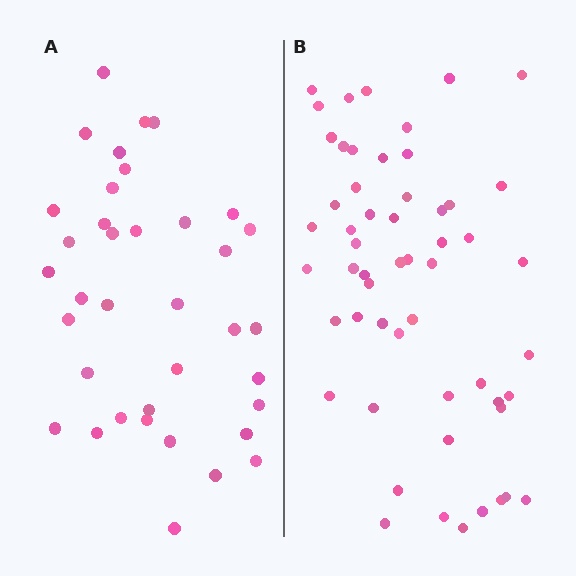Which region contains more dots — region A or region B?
Region B (the right region) has more dots.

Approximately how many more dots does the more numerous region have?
Region B has approximately 20 more dots than region A.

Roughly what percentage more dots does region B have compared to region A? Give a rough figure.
About 50% more.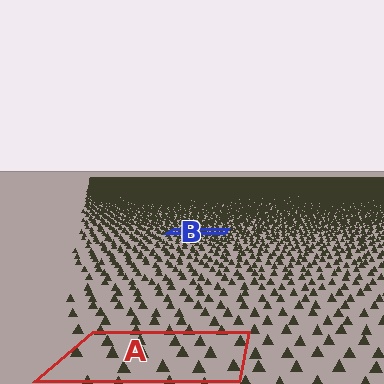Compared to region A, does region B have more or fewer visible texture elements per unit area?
Region B has more texture elements per unit area — they are packed more densely because it is farther away.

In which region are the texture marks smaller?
The texture marks are smaller in region B, because it is farther away.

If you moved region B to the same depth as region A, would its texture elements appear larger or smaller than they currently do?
They would appear larger. At a closer depth, the same texture elements are projected at a bigger on-screen size.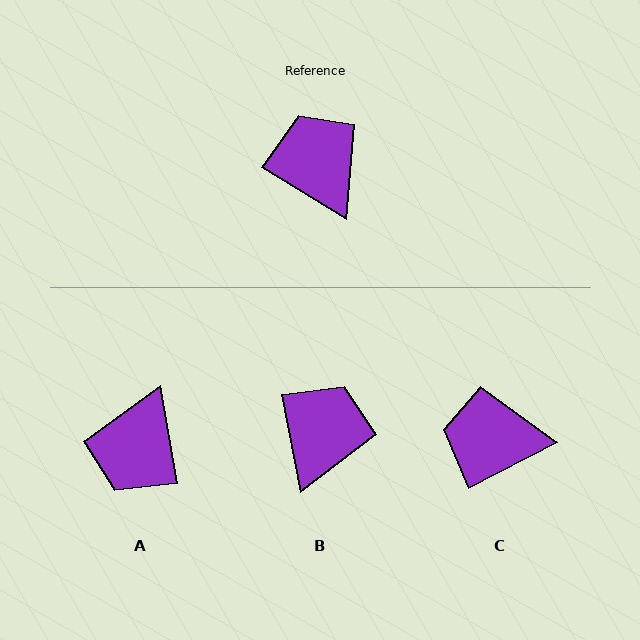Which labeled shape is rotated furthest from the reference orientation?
A, about 131 degrees away.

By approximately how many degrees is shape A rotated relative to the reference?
Approximately 131 degrees counter-clockwise.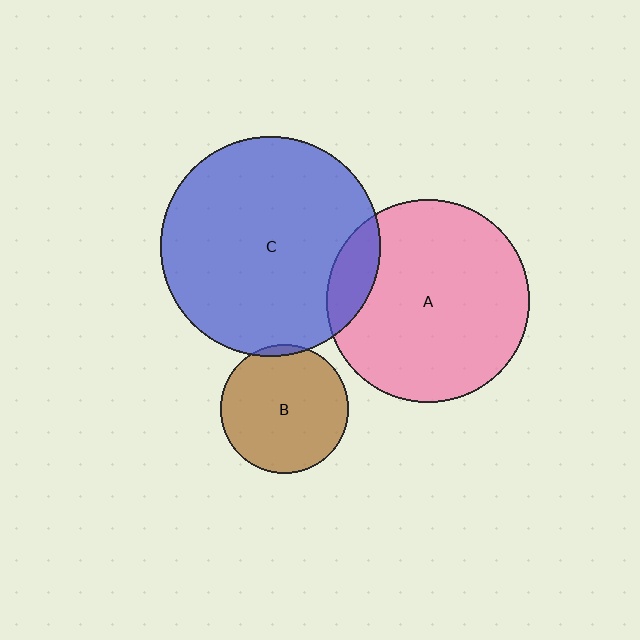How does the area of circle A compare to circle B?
Approximately 2.5 times.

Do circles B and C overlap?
Yes.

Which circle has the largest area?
Circle C (blue).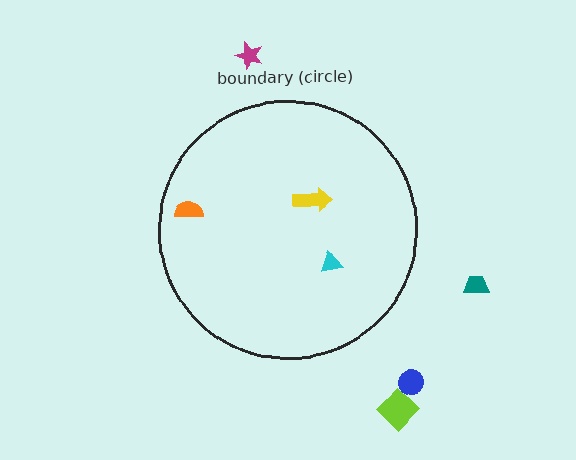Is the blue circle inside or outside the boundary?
Outside.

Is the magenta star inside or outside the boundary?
Outside.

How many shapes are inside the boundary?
3 inside, 4 outside.